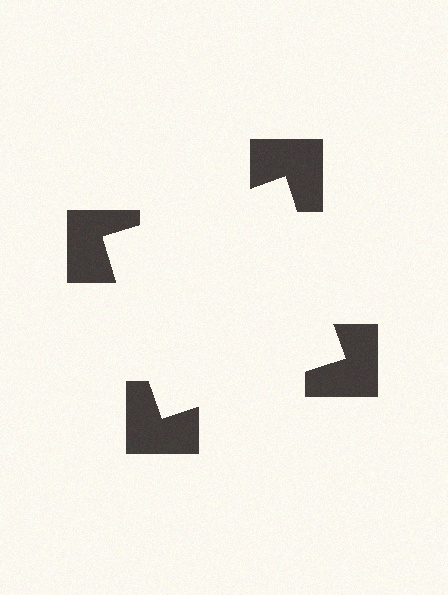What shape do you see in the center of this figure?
An illusory square — its edges are inferred from the aligned wedge cuts in the notched squares, not physically drawn.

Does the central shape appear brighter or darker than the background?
It typically appears slightly brighter than the background, even though no actual brightness change is drawn.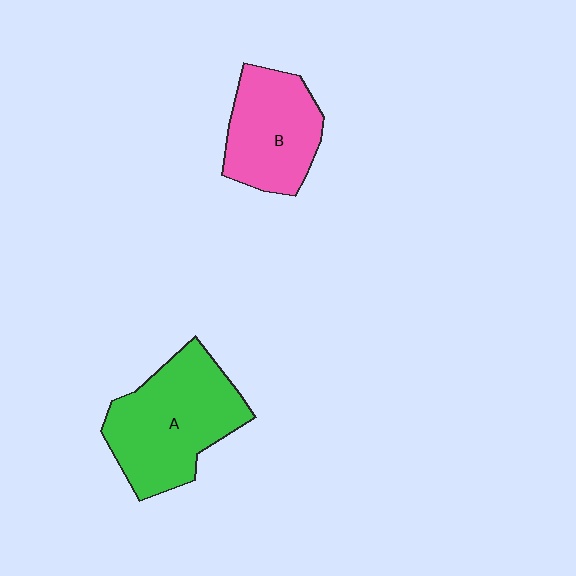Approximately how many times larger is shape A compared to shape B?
Approximately 1.4 times.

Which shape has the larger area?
Shape A (green).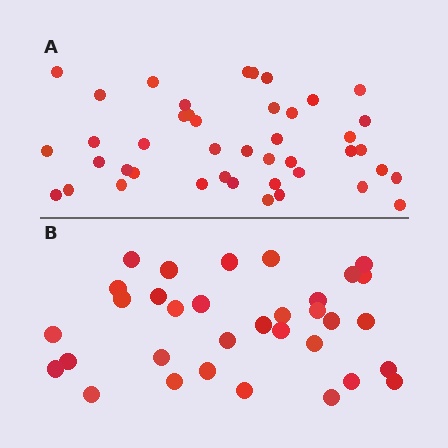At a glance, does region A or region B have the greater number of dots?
Region A (the top region) has more dots.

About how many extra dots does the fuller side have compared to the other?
Region A has roughly 10 or so more dots than region B.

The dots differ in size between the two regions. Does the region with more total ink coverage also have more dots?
No. Region B has more total ink coverage because its dots are larger, but region A actually contains more individual dots. Total area can be misleading — the number of items is what matters here.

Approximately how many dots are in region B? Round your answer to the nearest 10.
About 30 dots. (The exact count is 33, which rounds to 30.)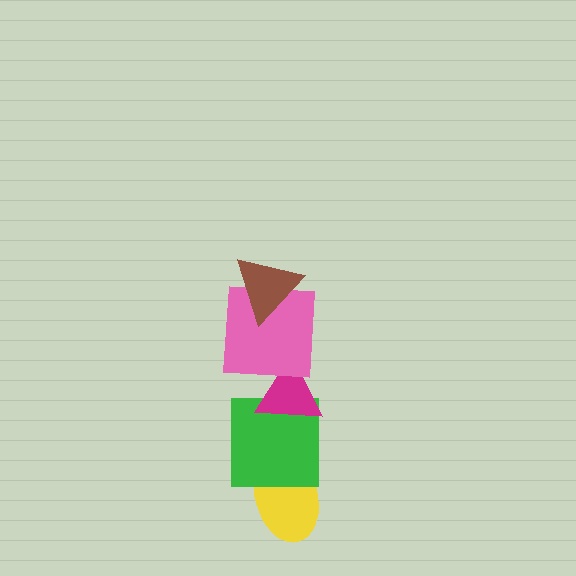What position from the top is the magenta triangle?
The magenta triangle is 3rd from the top.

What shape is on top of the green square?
The magenta triangle is on top of the green square.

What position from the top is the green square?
The green square is 4th from the top.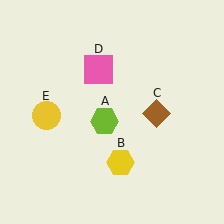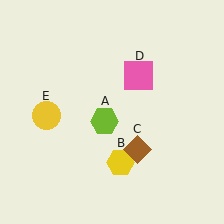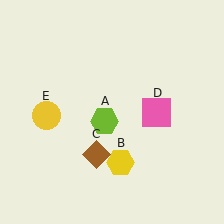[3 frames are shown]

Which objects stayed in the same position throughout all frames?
Lime hexagon (object A) and yellow hexagon (object B) and yellow circle (object E) remained stationary.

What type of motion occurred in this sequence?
The brown diamond (object C), pink square (object D) rotated clockwise around the center of the scene.